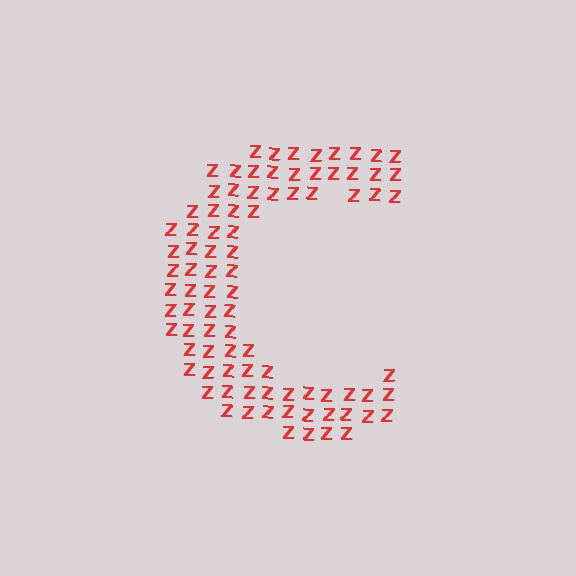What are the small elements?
The small elements are letter Z's.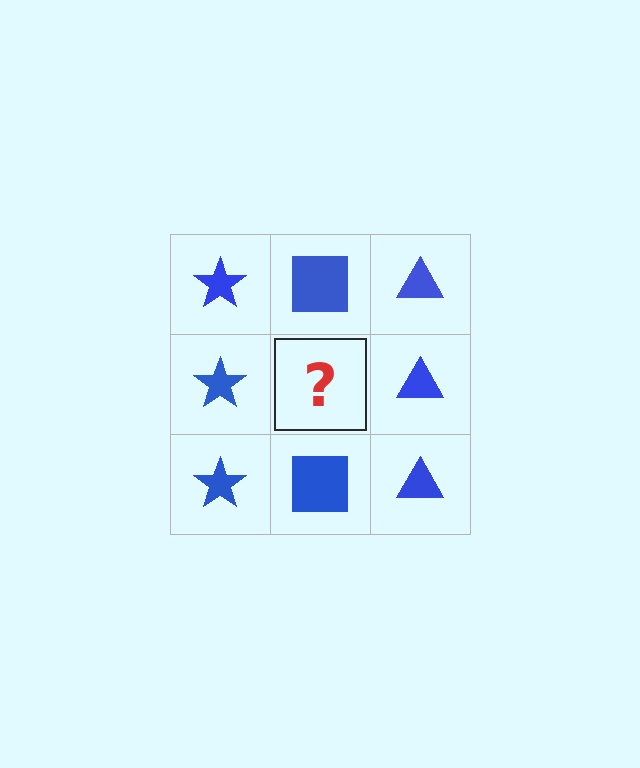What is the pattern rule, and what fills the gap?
The rule is that each column has a consistent shape. The gap should be filled with a blue square.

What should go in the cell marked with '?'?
The missing cell should contain a blue square.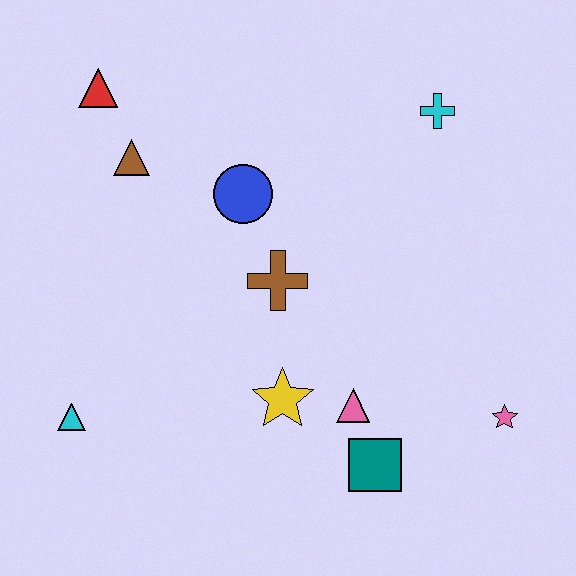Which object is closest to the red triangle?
The brown triangle is closest to the red triangle.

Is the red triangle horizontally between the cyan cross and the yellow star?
No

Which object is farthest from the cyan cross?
The cyan triangle is farthest from the cyan cross.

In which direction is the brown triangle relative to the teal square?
The brown triangle is above the teal square.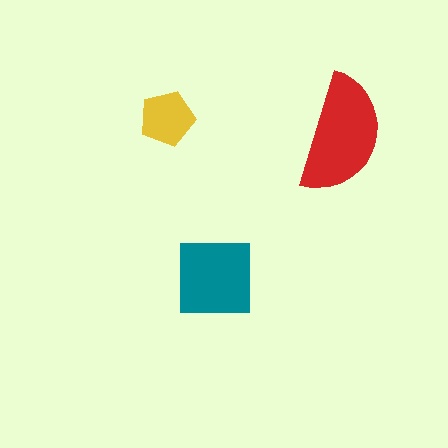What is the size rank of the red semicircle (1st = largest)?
1st.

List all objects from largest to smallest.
The red semicircle, the teal square, the yellow pentagon.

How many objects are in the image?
There are 3 objects in the image.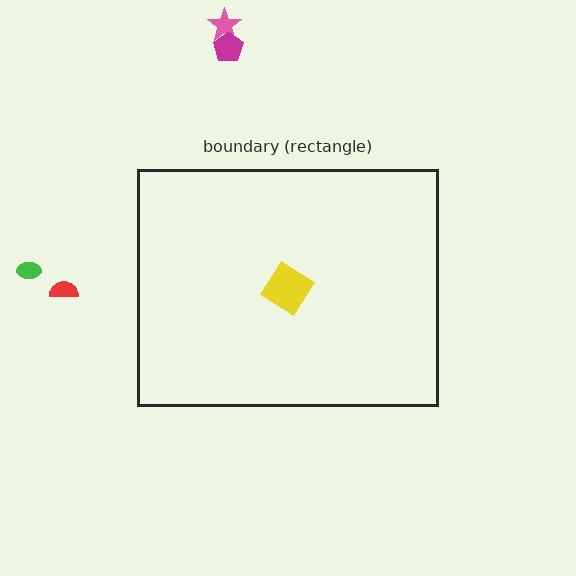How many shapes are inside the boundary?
1 inside, 4 outside.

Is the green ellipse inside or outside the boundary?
Outside.